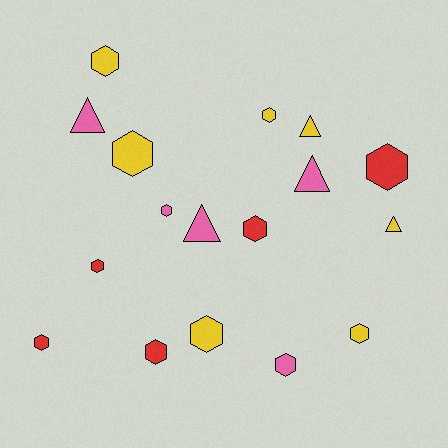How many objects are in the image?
There are 17 objects.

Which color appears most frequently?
Yellow, with 7 objects.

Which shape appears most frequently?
Hexagon, with 12 objects.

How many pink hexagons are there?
There are 2 pink hexagons.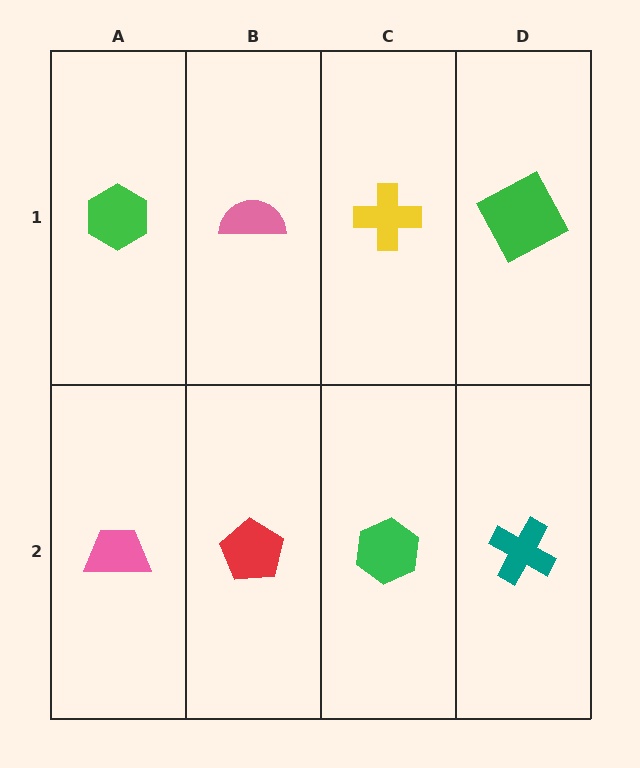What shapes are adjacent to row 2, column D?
A green square (row 1, column D), a green hexagon (row 2, column C).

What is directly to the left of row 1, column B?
A green hexagon.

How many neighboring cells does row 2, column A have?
2.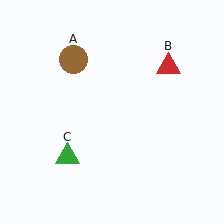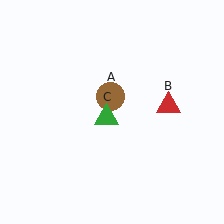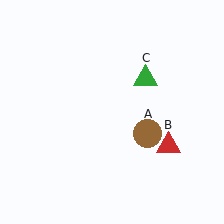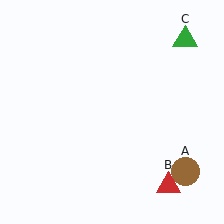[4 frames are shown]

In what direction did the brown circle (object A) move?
The brown circle (object A) moved down and to the right.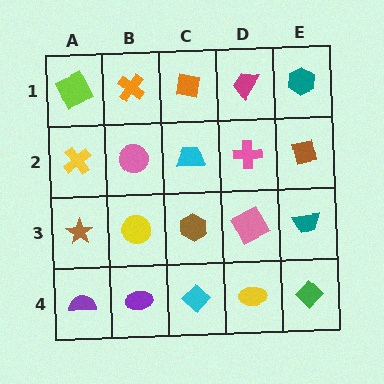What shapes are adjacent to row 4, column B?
A yellow circle (row 3, column B), a purple semicircle (row 4, column A), a cyan diamond (row 4, column C).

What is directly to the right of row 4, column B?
A cyan diamond.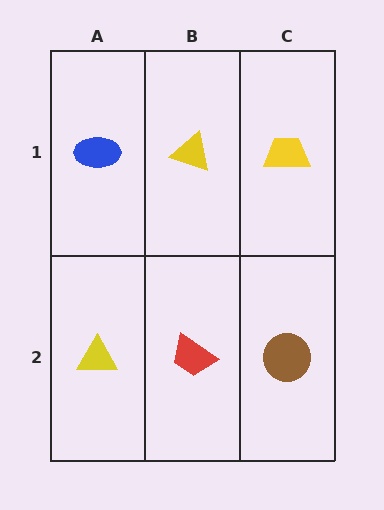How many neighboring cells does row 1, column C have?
2.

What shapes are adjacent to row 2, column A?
A blue ellipse (row 1, column A), a red trapezoid (row 2, column B).